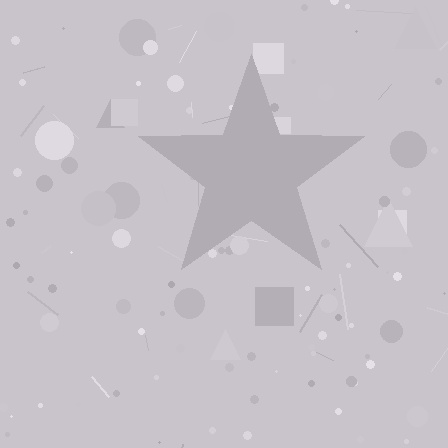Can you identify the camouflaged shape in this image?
The camouflaged shape is a star.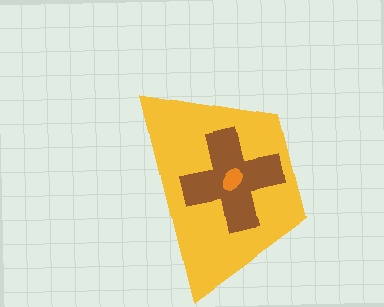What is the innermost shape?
The orange ellipse.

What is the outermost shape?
The yellow trapezoid.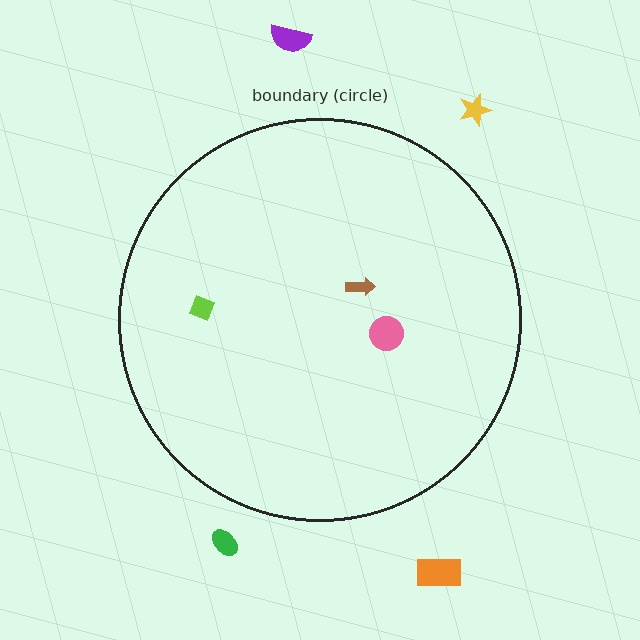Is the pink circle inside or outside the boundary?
Inside.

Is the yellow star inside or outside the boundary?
Outside.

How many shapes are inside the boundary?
3 inside, 4 outside.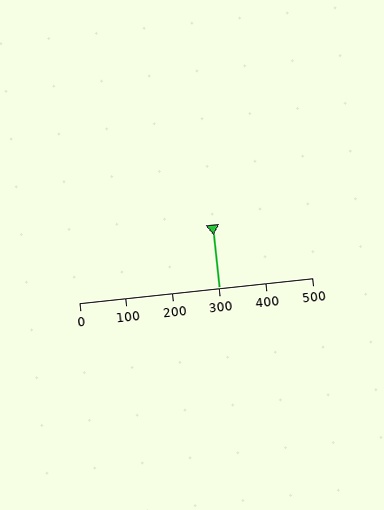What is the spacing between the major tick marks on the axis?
The major ticks are spaced 100 apart.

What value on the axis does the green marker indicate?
The marker indicates approximately 300.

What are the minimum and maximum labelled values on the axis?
The axis runs from 0 to 500.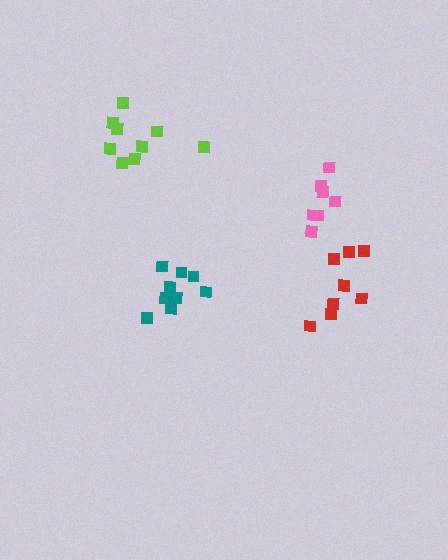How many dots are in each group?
Group 1: 7 dots, Group 2: 9 dots, Group 3: 8 dots, Group 4: 9 dots (33 total).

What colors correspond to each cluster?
The clusters are colored: pink, teal, red, lime.